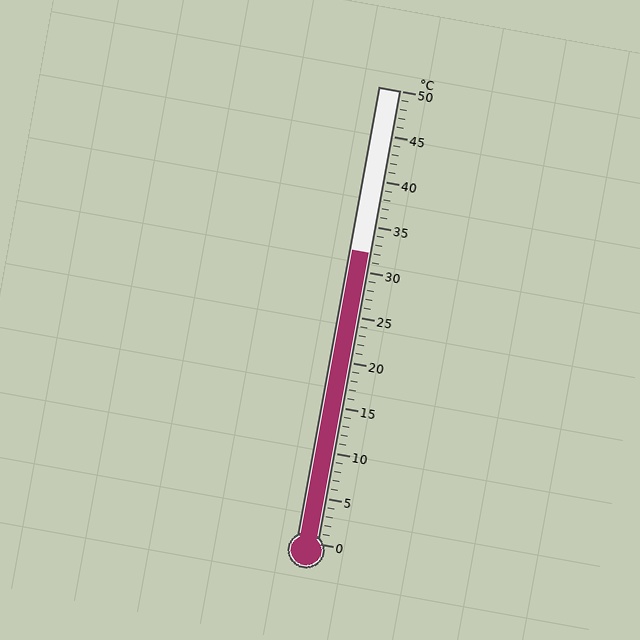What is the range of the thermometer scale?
The thermometer scale ranges from 0°C to 50°C.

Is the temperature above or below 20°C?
The temperature is above 20°C.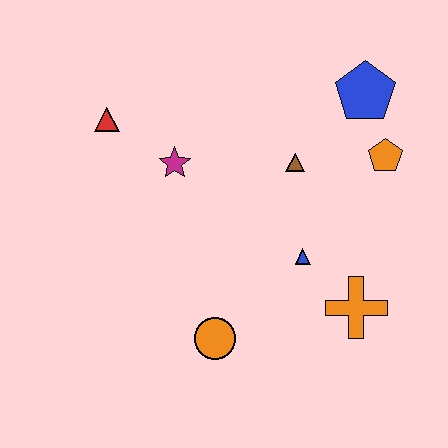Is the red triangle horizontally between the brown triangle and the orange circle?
No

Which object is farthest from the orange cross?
The red triangle is farthest from the orange cross.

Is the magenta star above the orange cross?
Yes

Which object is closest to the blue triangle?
The orange cross is closest to the blue triangle.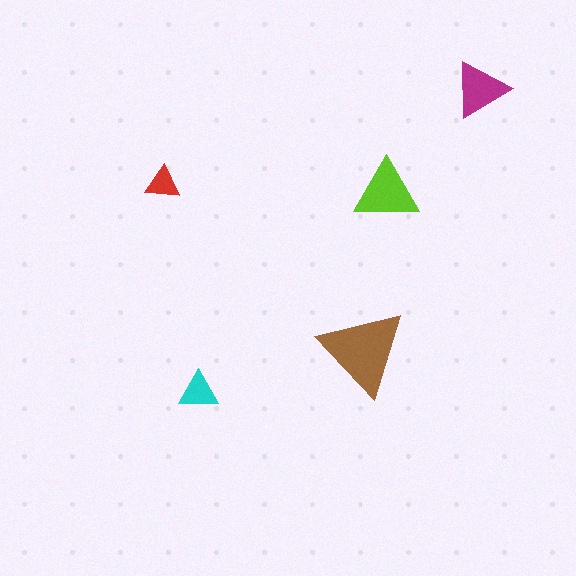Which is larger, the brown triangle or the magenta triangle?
The brown one.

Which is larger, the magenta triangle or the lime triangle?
The lime one.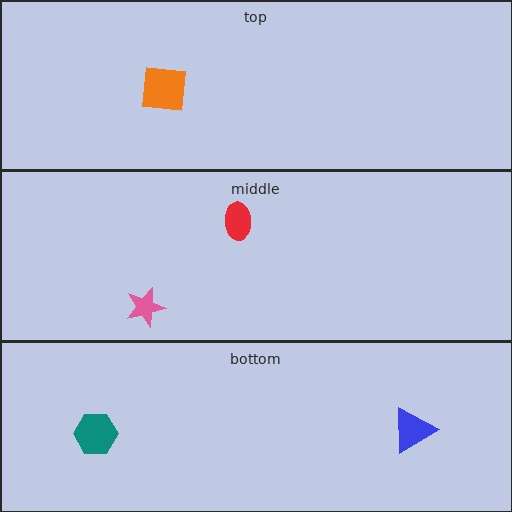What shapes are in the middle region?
The red ellipse, the pink star.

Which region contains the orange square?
The top region.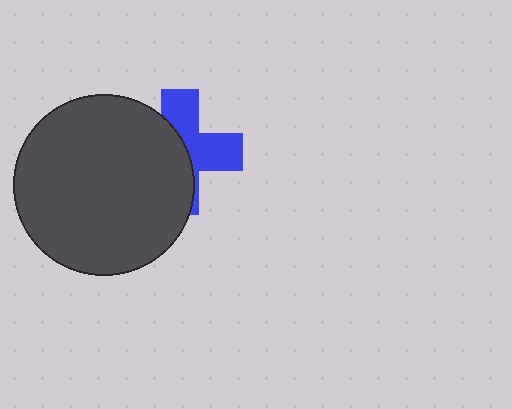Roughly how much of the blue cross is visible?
About half of it is visible (roughly 47%).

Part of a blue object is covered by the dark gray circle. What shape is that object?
It is a cross.